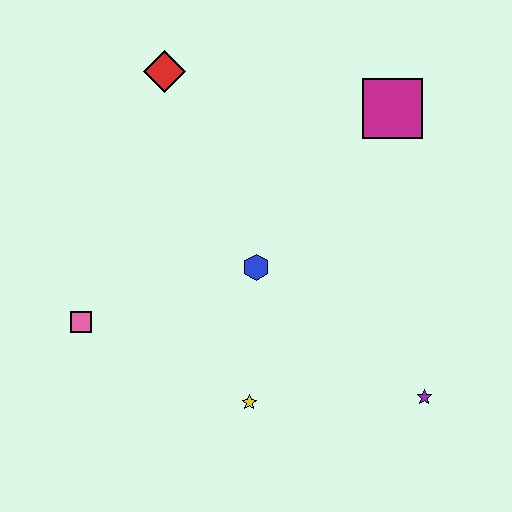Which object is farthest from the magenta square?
The pink square is farthest from the magenta square.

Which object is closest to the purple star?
The yellow star is closest to the purple star.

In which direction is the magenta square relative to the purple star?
The magenta square is above the purple star.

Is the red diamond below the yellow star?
No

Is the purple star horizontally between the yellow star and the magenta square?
No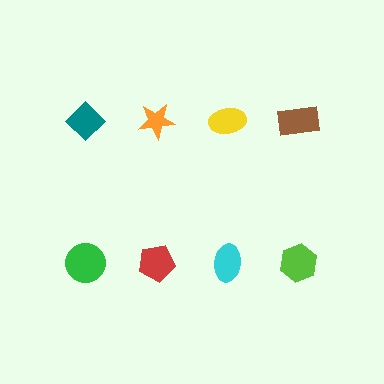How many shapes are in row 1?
4 shapes.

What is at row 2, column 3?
A cyan ellipse.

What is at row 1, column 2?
An orange star.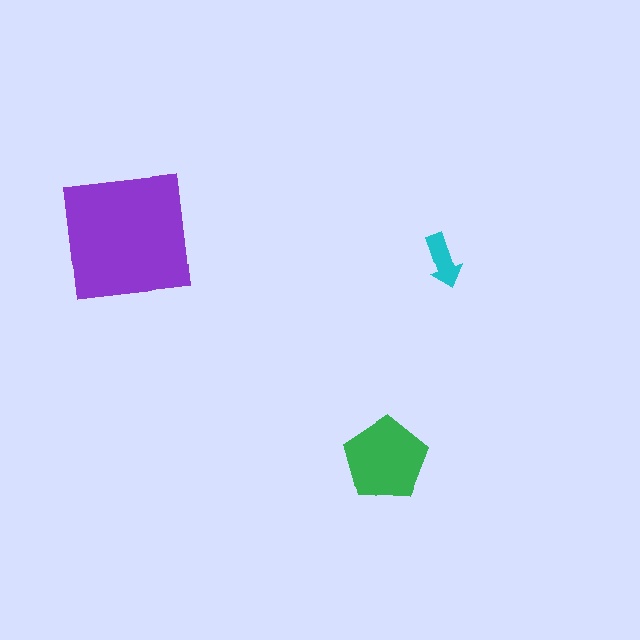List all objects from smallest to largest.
The cyan arrow, the green pentagon, the purple square.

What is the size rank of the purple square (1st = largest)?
1st.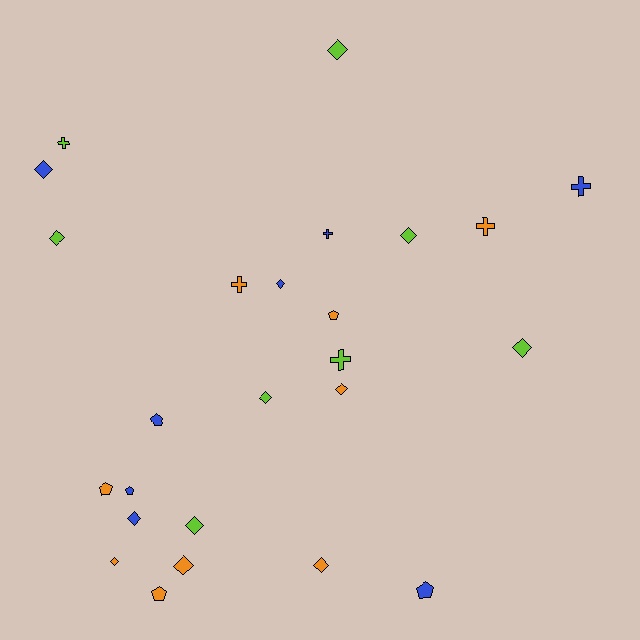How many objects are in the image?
There are 25 objects.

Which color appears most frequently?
Orange, with 9 objects.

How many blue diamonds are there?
There are 3 blue diamonds.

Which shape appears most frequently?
Diamond, with 13 objects.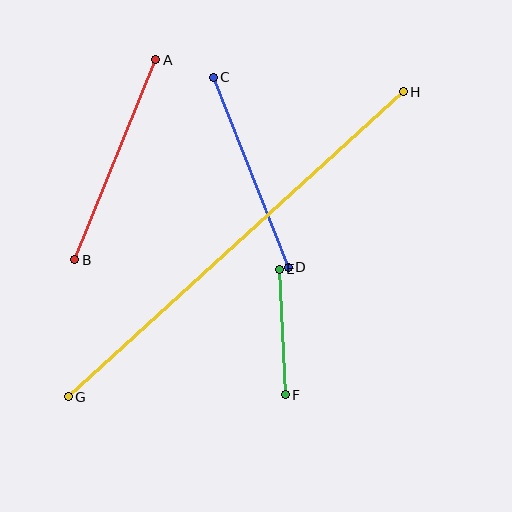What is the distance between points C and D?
The distance is approximately 204 pixels.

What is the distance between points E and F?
The distance is approximately 126 pixels.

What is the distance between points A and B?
The distance is approximately 216 pixels.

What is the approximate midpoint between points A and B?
The midpoint is at approximately (115, 160) pixels.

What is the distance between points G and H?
The distance is approximately 453 pixels.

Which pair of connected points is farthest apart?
Points G and H are farthest apart.